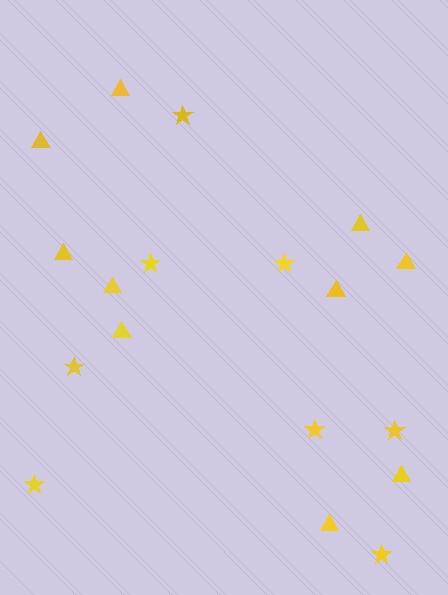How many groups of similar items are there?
There are 2 groups: one group of triangles (10) and one group of stars (8).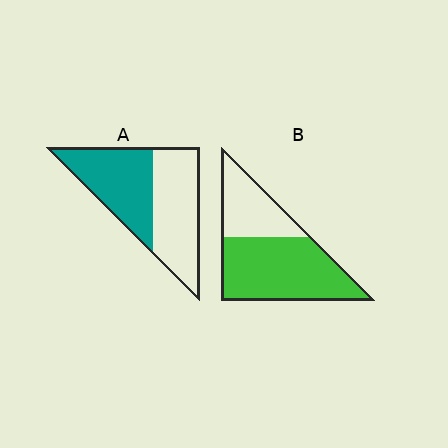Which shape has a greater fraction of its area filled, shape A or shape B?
Shape B.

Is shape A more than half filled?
Roughly half.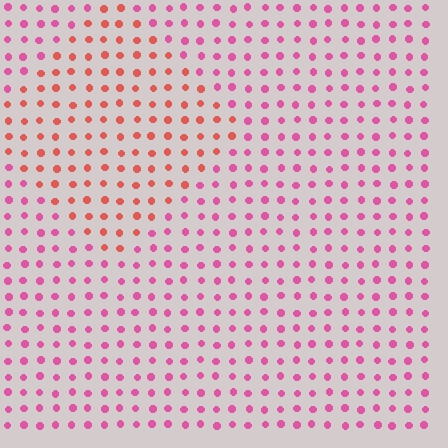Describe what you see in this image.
The image is filled with small pink elements in a uniform arrangement. A diamond-shaped region is visible where the elements are tinted to a slightly different hue, forming a subtle color boundary.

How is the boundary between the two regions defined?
The boundary is defined purely by a slight shift in hue (about 37 degrees). Spacing, size, and orientation are identical on both sides.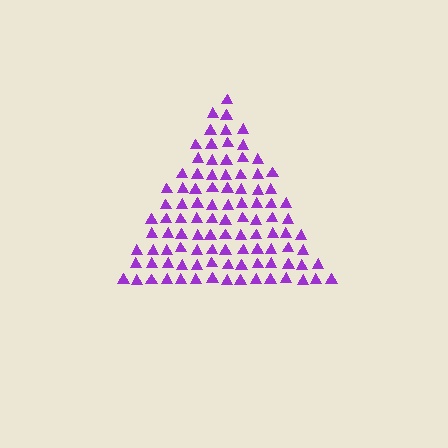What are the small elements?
The small elements are triangles.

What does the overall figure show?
The overall figure shows a triangle.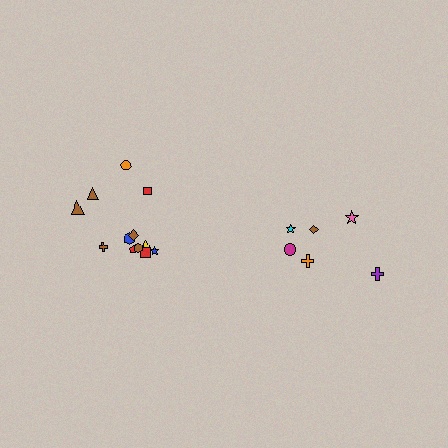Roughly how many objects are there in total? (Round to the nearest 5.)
Roughly 20 objects in total.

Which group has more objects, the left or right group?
The left group.